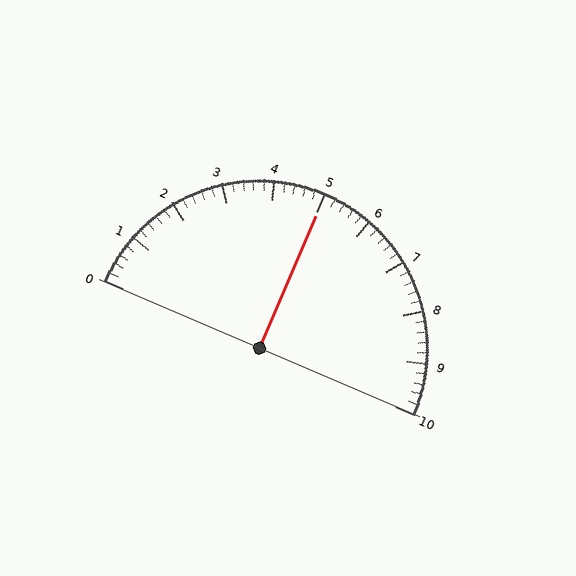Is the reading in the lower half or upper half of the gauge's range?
The reading is in the upper half of the range (0 to 10).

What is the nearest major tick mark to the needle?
The nearest major tick mark is 5.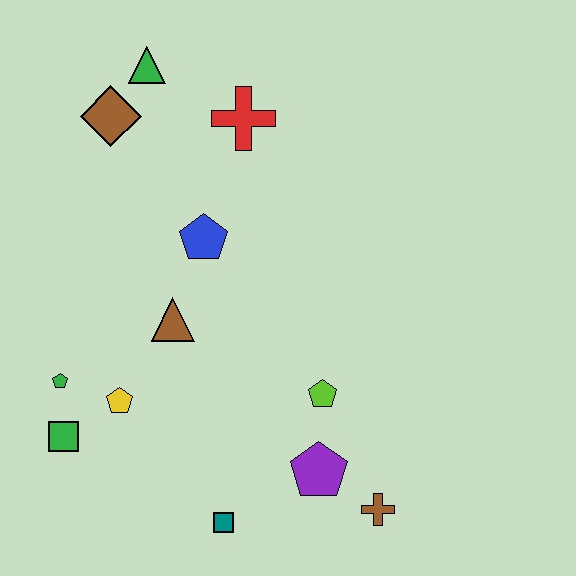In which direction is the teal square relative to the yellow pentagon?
The teal square is below the yellow pentagon.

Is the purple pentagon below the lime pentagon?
Yes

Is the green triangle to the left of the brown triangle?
Yes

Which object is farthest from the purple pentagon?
The green triangle is farthest from the purple pentagon.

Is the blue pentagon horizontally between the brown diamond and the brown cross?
Yes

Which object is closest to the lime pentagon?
The purple pentagon is closest to the lime pentagon.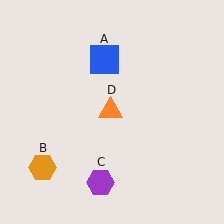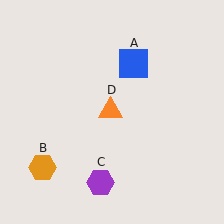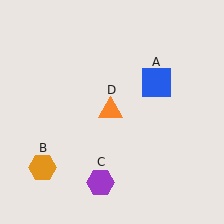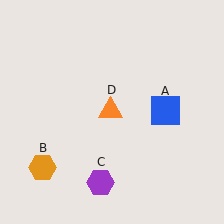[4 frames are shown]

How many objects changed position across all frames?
1 object changed position: blue square (object A).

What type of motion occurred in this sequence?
The blue square (object A) rotated clockwise around the center of the scene.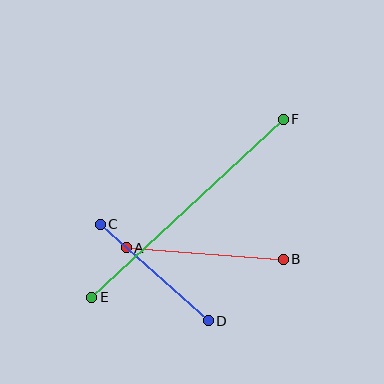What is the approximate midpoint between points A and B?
The midpoint is at approximately (205, 254) pixels.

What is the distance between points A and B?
The distance is approximately 157 pixels.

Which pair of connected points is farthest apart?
Points E and F are farthest apart.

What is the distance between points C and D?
The distance is approximately 145 pixels.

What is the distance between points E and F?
The distance is approximately 261 pixels.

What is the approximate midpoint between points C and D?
The midpoint is at approximately (154, 273) pixels.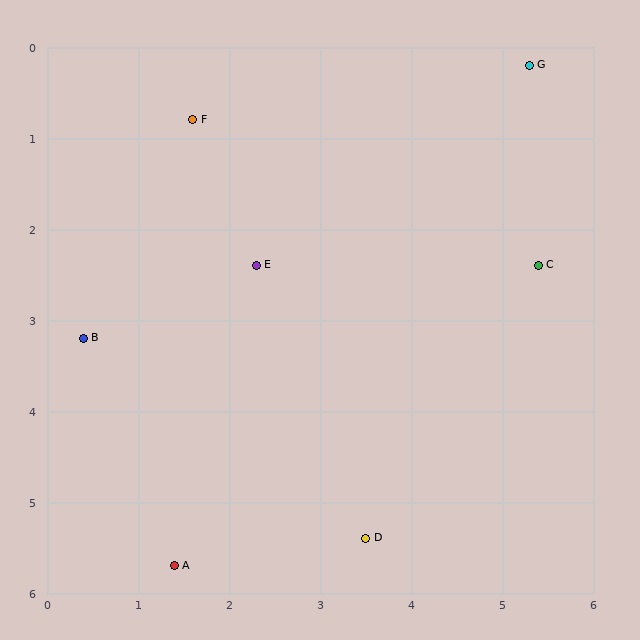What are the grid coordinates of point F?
Point F is at approximately (1.6, 0.8).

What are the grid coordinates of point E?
Point E is at approximately (2.3, 2.4).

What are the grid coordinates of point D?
Point D is at approximately (3.5, 5.4).